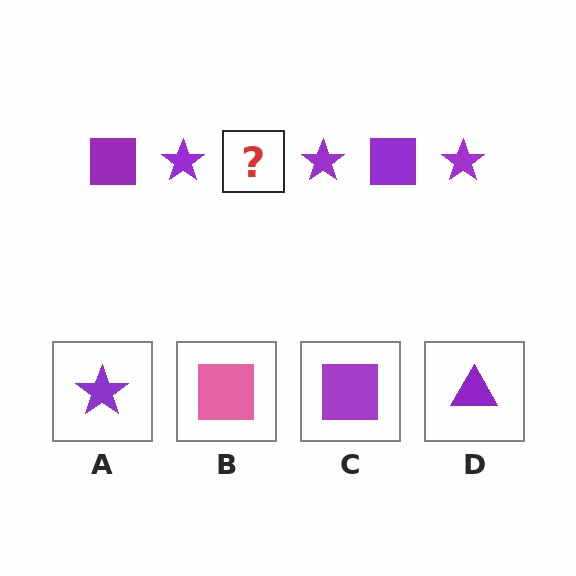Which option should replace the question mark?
Option C.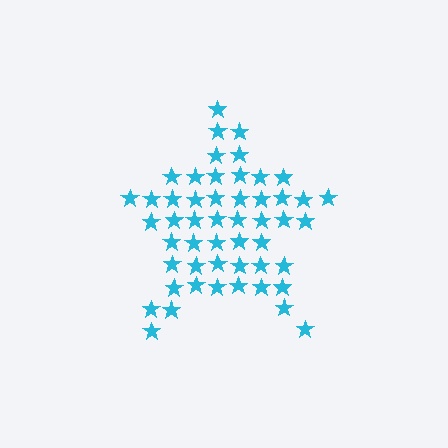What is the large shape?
The large shape is a star.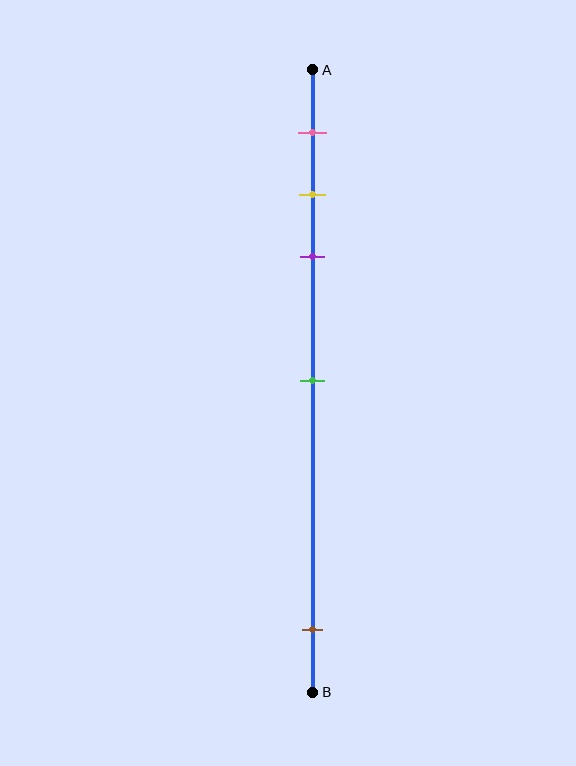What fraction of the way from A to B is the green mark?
The green mark is approximately 50% (0.5) of the way from A to B.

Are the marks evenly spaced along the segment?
No, the marks are not evenly spaced.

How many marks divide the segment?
There are 5 marks dividing the segment.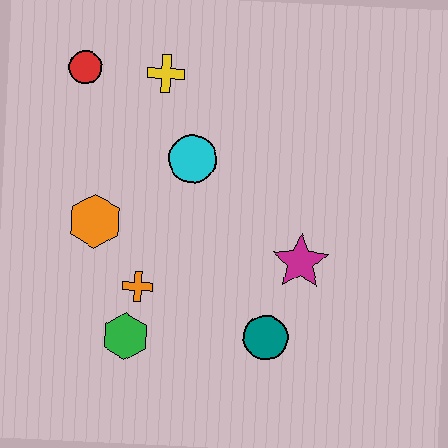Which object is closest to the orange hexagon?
The orange cross is closest to the orange hexagon.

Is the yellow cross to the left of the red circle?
No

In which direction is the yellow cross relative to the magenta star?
The yellow cross is above the magenta star.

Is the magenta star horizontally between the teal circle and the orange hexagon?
No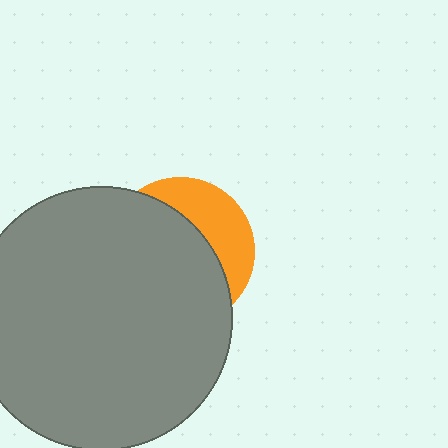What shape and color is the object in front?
The object in front is a gray circle.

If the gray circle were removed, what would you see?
You would see the complete orange circle.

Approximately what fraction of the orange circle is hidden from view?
Roughly 68% of the orange circle is hidden behind the gray circle.